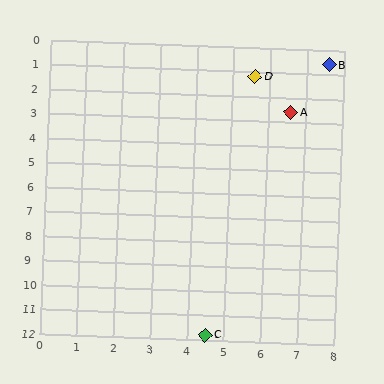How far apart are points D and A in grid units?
Points D and A are about 1.7 grid units apart.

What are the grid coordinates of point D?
Point D is at approximately (5.6, 1.2).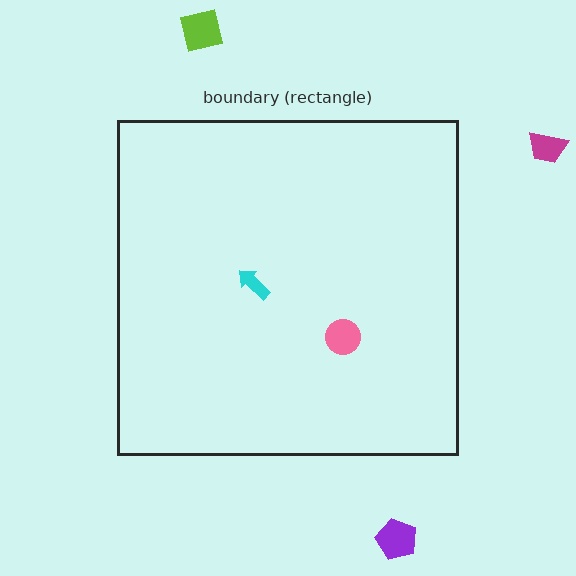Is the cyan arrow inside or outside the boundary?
Inside.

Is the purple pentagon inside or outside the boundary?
Outside.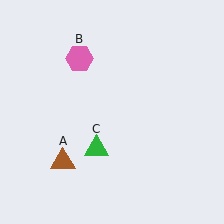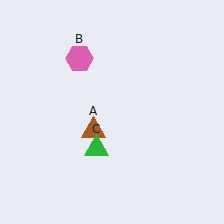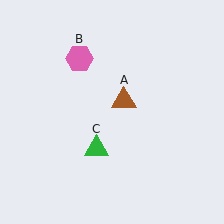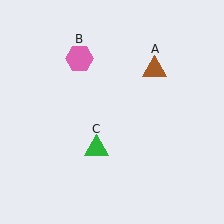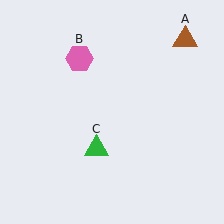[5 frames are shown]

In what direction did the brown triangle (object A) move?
The brown triangle (object A) moved up and to the right.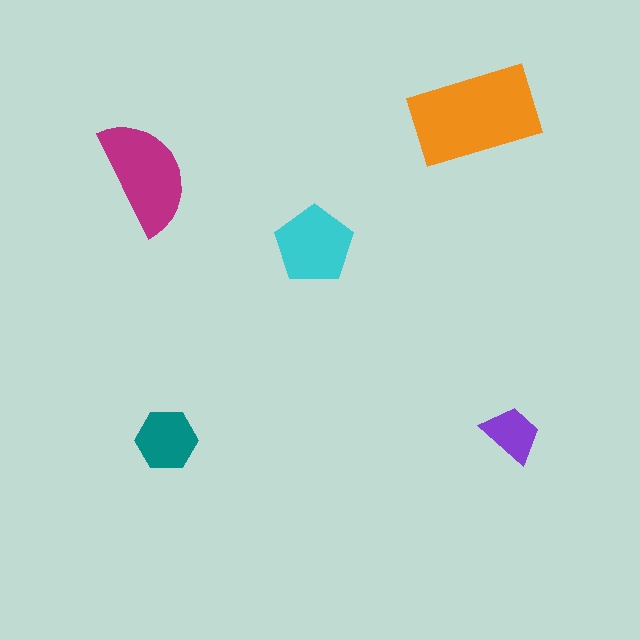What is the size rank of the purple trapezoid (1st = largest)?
5th.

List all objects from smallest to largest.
The purple trapezoid, the teal hexagon, the cyan pentagon, the magenta semicircle, the orange rectangle.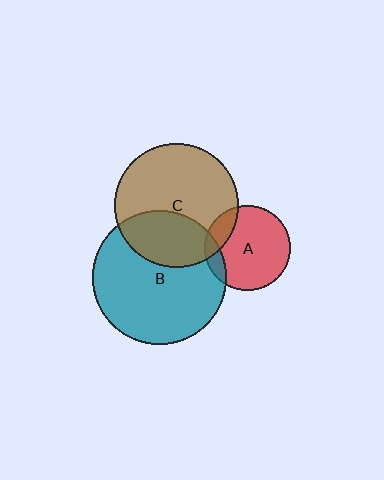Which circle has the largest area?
Circle B (teal).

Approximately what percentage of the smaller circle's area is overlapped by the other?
Approximately 15%.